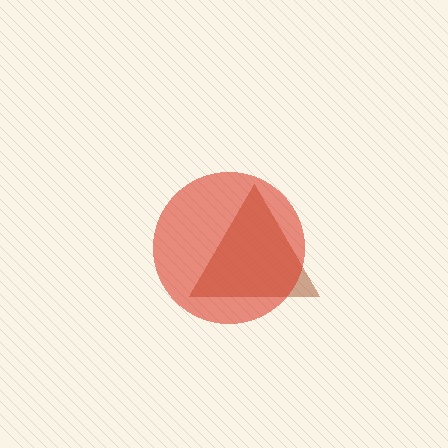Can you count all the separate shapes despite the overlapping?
Yes, there are 2 separate shapes.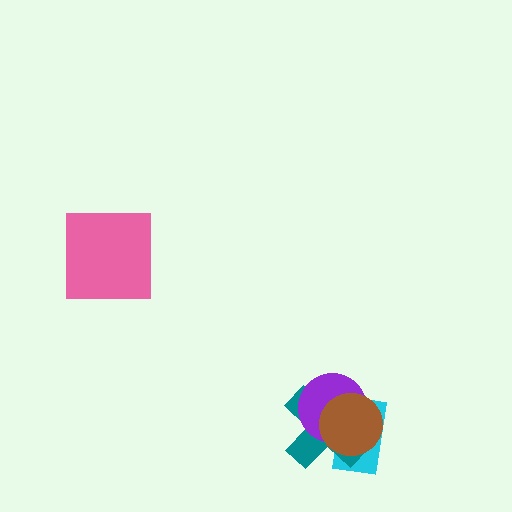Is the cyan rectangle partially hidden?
Yes, it is partially covered by another shape.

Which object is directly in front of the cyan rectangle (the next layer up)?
The teal cross is directly in front of the cyan rectangle.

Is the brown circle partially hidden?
No, no other shape covers it.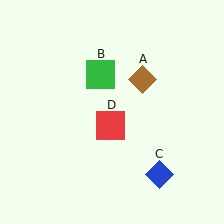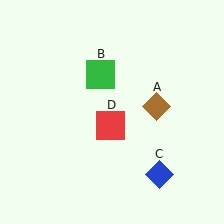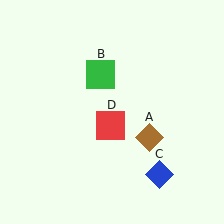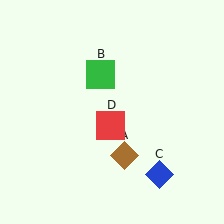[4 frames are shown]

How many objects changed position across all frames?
1 object changed position: brown diamond (object A).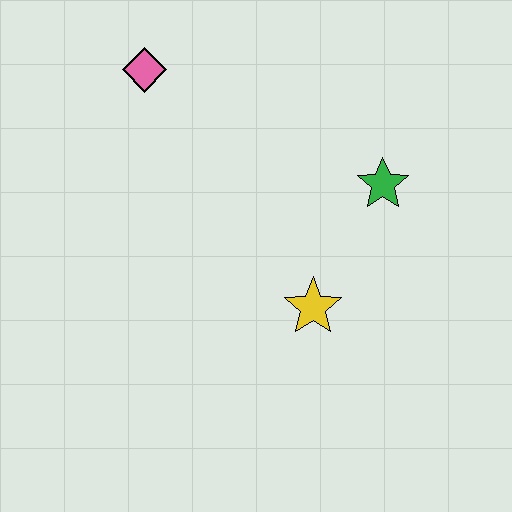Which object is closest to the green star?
The yellow star is closest to the green star.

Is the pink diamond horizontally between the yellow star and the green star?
No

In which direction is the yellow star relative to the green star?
The yellow star is below the green star.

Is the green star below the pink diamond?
Yes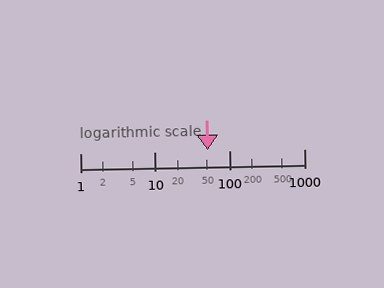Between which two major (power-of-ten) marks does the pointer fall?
The pointer is between 10 and 100.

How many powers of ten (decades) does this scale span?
The scale spans 3 decades, from 1 to 1000.